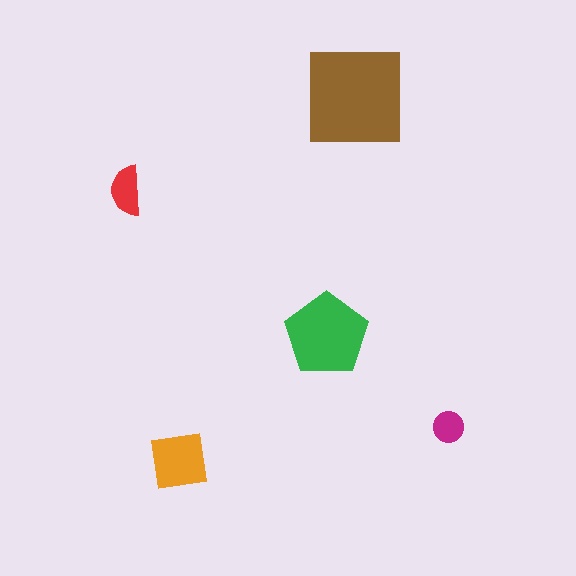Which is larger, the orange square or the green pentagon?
The green pentagon.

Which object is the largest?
The brown square.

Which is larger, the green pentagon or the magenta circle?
The green pentagon.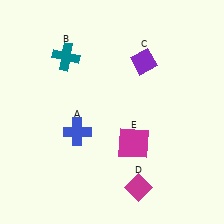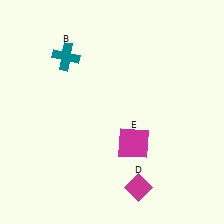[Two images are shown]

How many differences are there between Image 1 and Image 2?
There are 2 differences between the two images.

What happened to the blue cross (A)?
The blue cross (A) was removed in Image 2. It was in the bottom-left area of Image 1.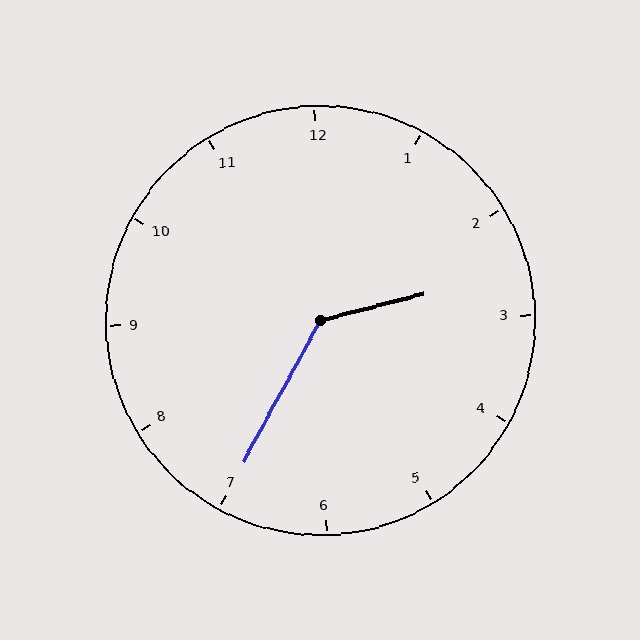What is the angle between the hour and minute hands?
Approximately 132 degrees.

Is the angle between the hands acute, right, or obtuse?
It is obtuse.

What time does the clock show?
2:35.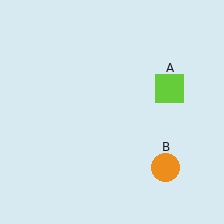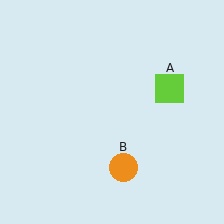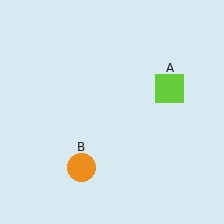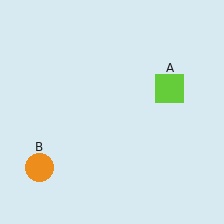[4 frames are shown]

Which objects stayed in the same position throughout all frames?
Lime square (object A) remained stationary.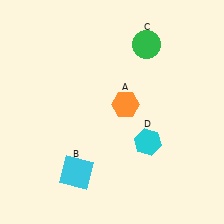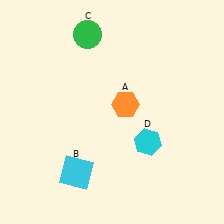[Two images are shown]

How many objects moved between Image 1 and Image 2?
1 object moved between the two images.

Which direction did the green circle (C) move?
The green circle (C) moved left.